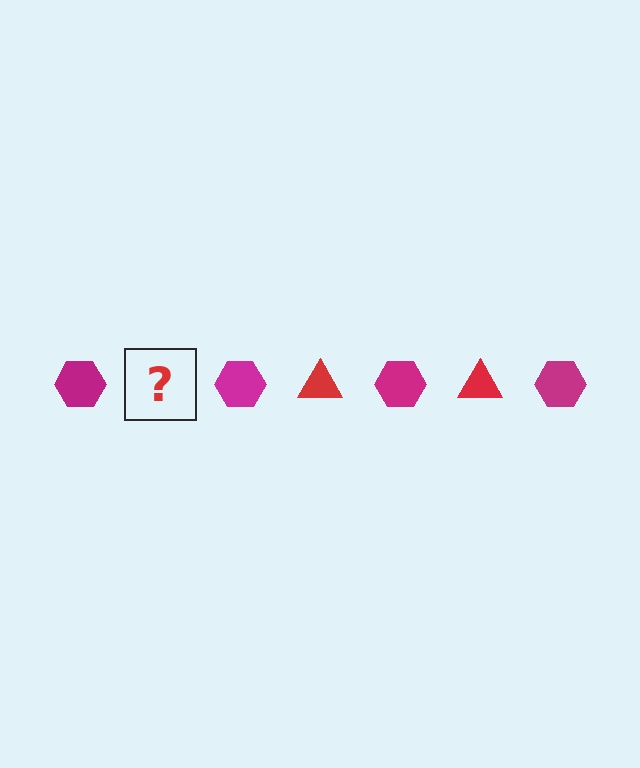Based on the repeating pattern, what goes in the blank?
The blank should be a red triangle.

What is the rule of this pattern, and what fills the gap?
The rule is that the pattern alternates between magenta hexagon and red triangle. The gap should be filled with a red triangle.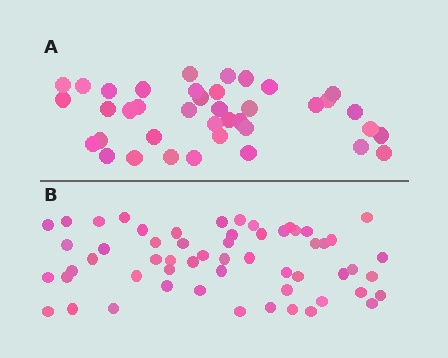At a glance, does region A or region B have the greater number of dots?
Region B (the bottom region) has more dots.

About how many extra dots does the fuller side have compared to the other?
Region B has approximately 20 more dots than region A.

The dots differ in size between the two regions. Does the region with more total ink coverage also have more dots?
No. Region A has more total ink coverage because its dots are larger, but region B actually contains more individual dots. Total area can be misleading — the number of items is what matters here.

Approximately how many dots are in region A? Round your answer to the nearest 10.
About 40 dots. (The exact count is 39, which rounds to 40.)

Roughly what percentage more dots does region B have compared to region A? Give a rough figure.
About 45% more.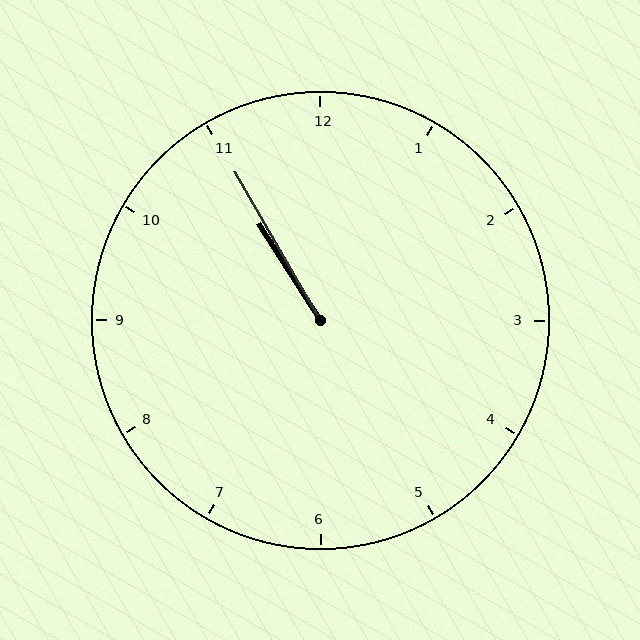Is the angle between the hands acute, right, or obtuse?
It is acute.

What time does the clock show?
10:55.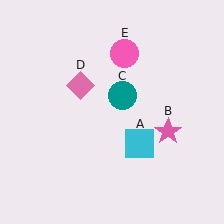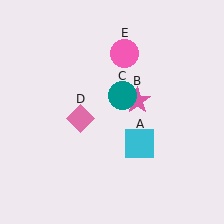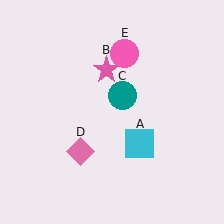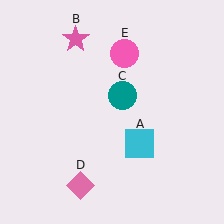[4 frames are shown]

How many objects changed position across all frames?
2 objects changed position: pink star (object B), pink diamond (object D).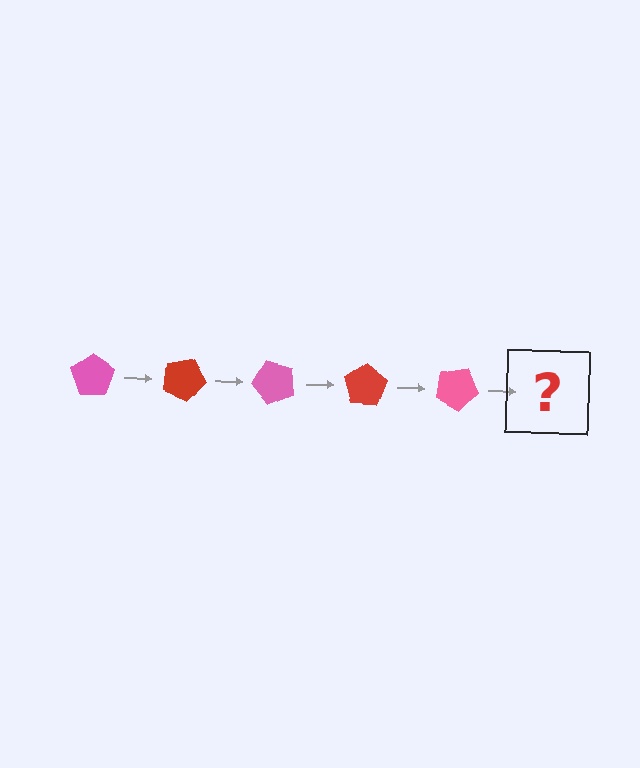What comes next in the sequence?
The next element should be a red pentagon, rotated 125 degrees from the start.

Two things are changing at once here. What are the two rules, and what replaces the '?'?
The two rules are that it rotates 25 degrees each step and the color cycles through pink and red. The '?' should be a red pentagon, rotated 125 degrees from the start.